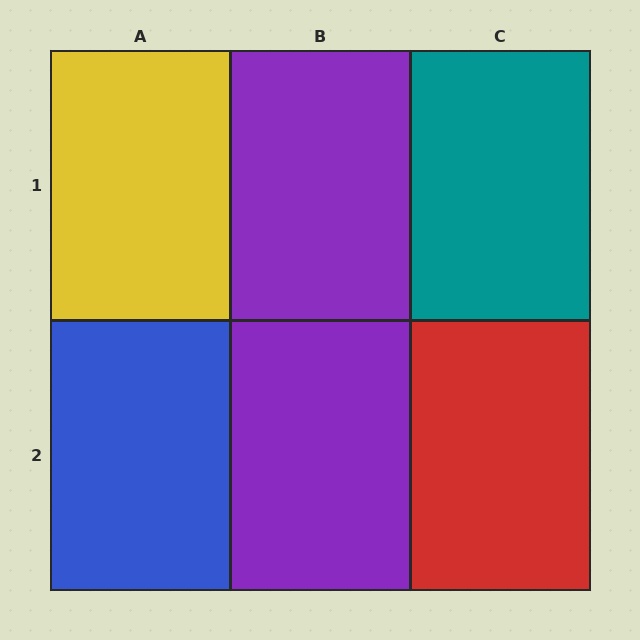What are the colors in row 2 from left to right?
Blue, purple, red.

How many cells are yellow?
1 cell is yellow.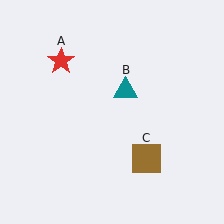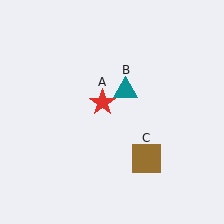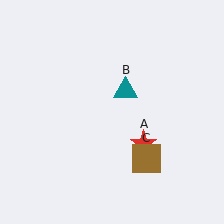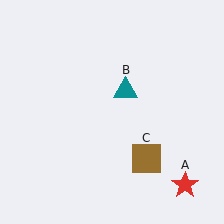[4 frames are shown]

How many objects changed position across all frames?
1 object changed position: red star (object A).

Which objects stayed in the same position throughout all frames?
Teal triangle (object B) and brown square (object C) remained stationary.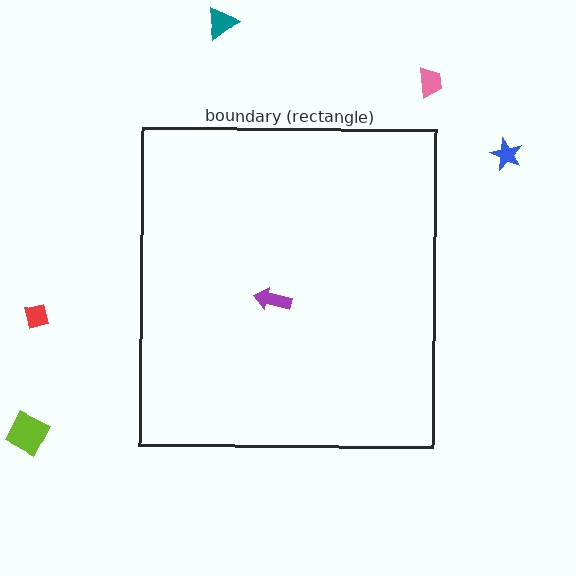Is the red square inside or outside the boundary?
Outside.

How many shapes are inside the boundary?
1 inside, 5 outside.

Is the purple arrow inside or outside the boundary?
Inside.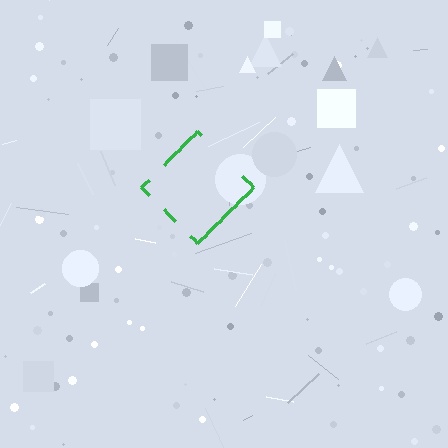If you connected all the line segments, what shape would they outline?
They would outline a diamond.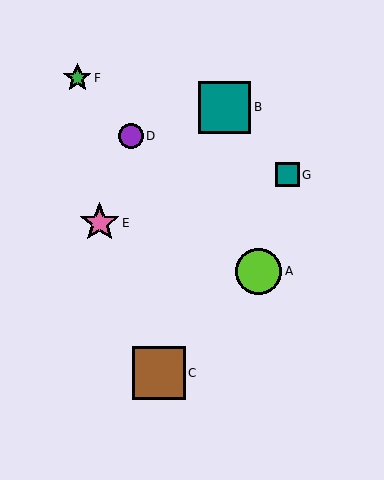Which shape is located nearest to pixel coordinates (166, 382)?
The brown square (labeled C) at (159, 373) is nearest to that location.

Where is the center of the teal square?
The center of the teal square is at (287, 175).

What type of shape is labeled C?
Shape C is a brown square.